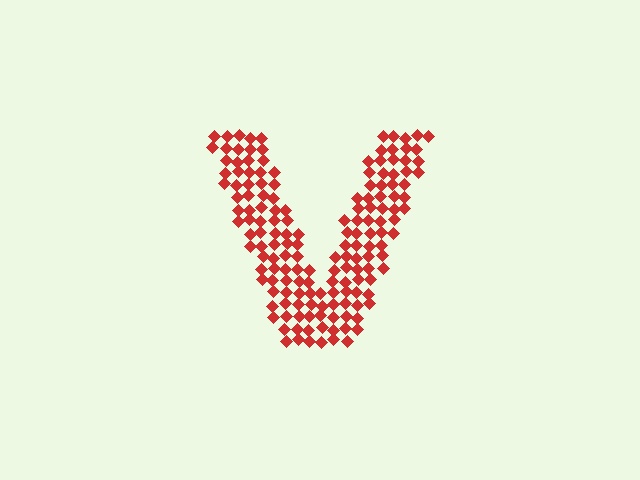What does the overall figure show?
The overall figure shows the letter V.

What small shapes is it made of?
It is made of small diamonds.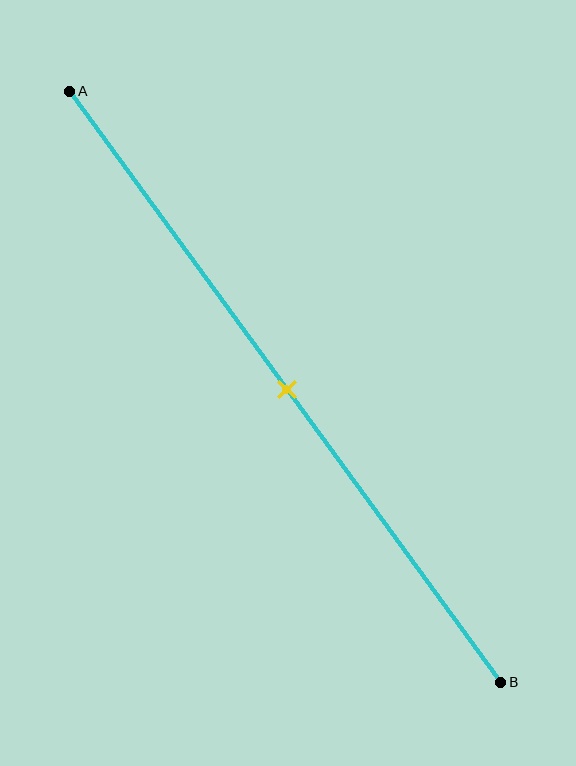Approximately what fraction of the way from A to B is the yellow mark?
The yellow mark is approximately 50% of the way from A to B.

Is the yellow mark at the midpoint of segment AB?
Yes, the mark is approximately at the midpoint.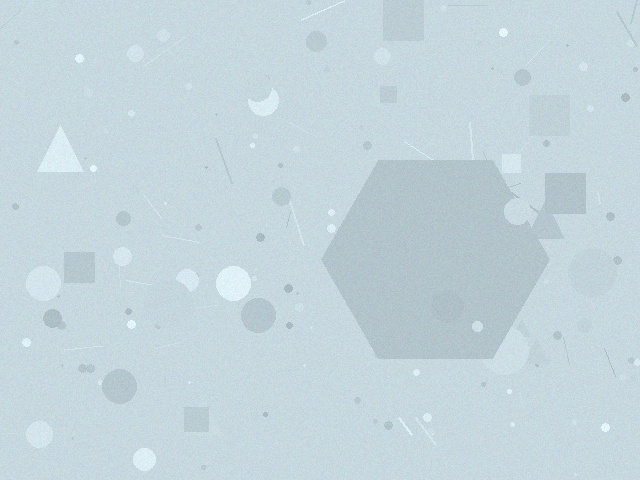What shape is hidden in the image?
A hexagon is hidden in the image.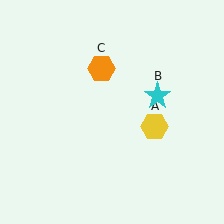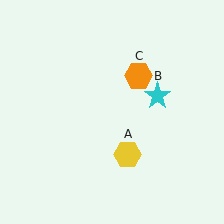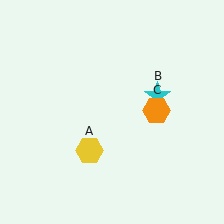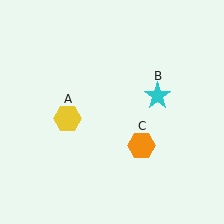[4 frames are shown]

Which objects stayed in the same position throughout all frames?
Cyan star (object B) remained stationary.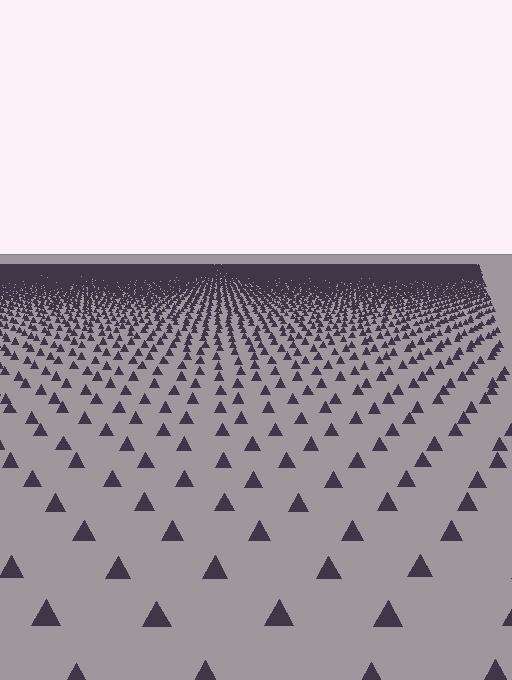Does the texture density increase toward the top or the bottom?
Density increases toward the top.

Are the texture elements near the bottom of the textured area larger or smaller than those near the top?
Larger. Near the bottom, elements are closer to the viewer and appear at a bigger on-screen size.